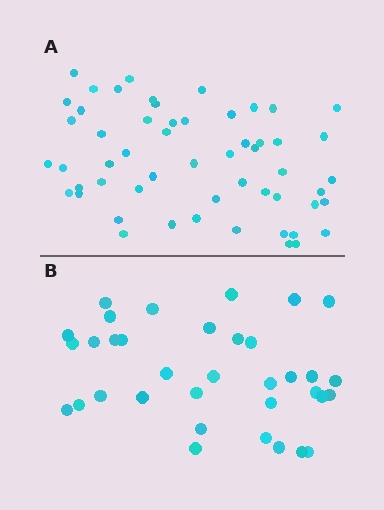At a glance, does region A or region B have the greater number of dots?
Region A (the top region) has more dots.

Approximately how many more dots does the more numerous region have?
Region A has approximately 20 more dots than region B.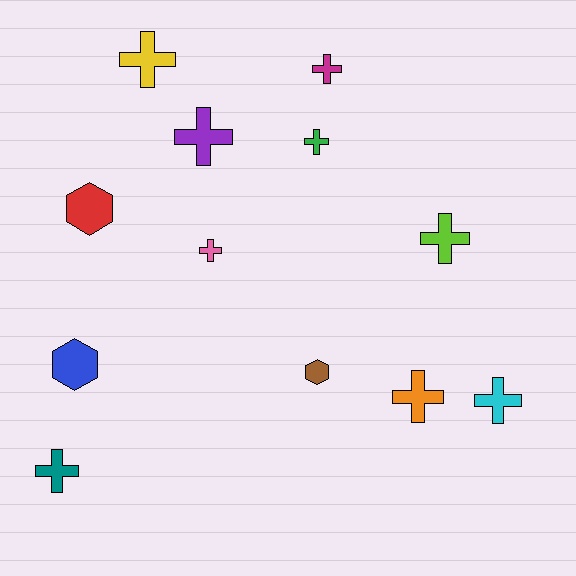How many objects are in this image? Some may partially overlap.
There are 12 objects.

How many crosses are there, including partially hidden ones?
There are 9 crosses.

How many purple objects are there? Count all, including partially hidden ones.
There is 1 purple object.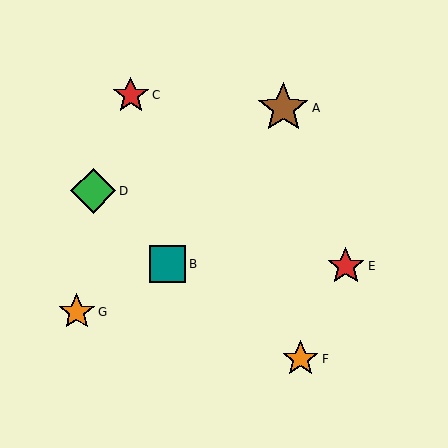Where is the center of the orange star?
The center of the orange star is at (77, 312).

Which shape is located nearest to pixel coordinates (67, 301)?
The orange star (labeled G) at (77, 312) is nearest to that location.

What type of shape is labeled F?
Shape F is an orange star.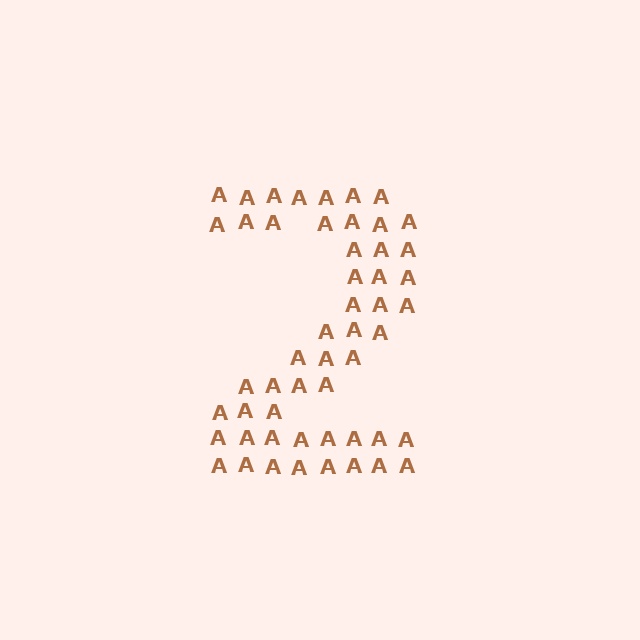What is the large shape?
The large shape is the digit 2.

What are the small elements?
The small elements are letter A's.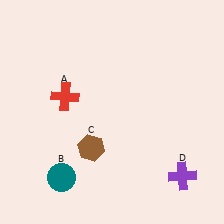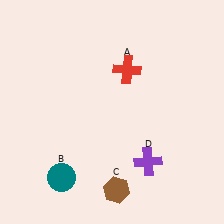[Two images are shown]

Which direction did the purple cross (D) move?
The purple cross (D) moved left.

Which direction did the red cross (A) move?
The red cross (A) moved right.